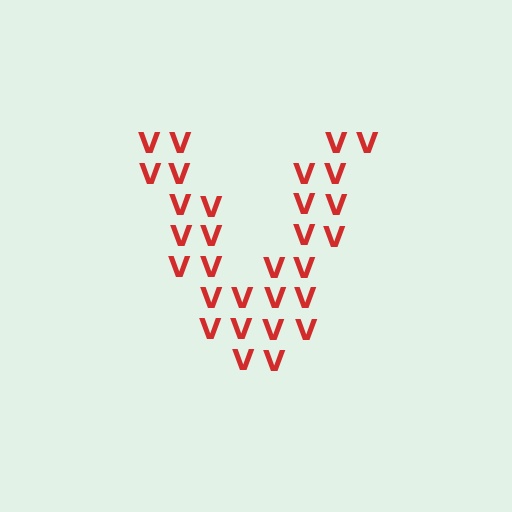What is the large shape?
The large shape is the letter V.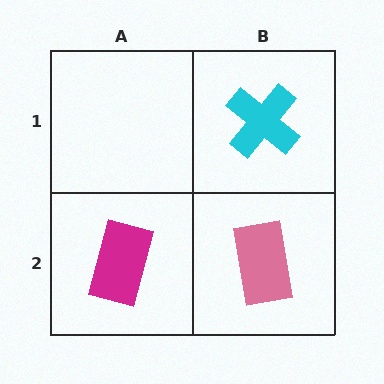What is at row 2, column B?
A pink rectangle.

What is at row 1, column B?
A cyan cross.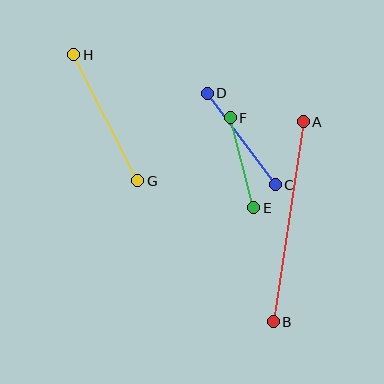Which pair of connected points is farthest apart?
Points A and B are farthest apart.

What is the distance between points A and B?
The distance is approximately 202 pixels.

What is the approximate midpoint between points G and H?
The midpoint is at approximately (106, 118) pixels.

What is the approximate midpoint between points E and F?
The midpoint is at approximately (242, 163) pixels.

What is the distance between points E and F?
The distance is approximately 93 pixels.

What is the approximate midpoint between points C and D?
The midpoint is at approximately (241, 139) pixels.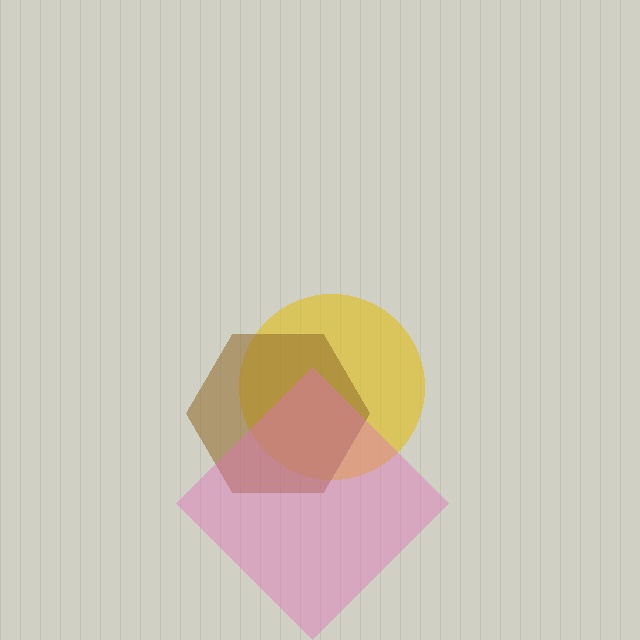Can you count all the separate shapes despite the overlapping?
Yes, there are 3 separate shapes.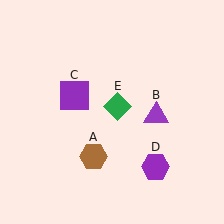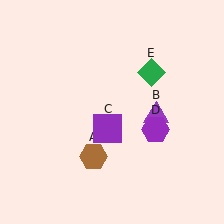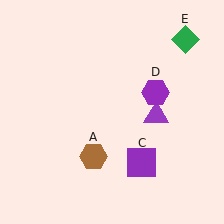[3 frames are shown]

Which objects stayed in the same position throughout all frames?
Brown hexagon (object A) and purple triangle (object B) remained stationary.